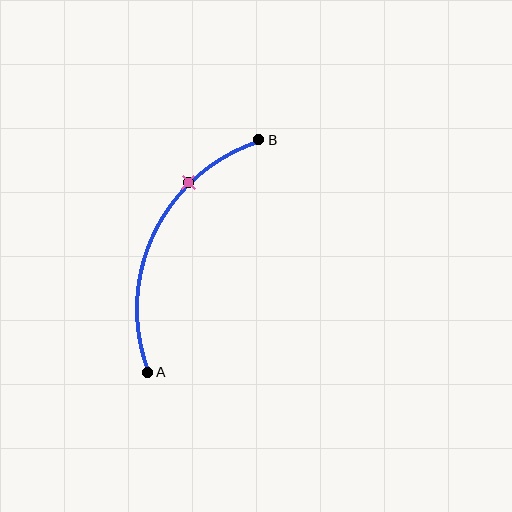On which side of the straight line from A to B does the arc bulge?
The arc bulges to the left of the straight line connecting A and B.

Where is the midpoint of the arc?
The arc midpoint is the point on the curve farthest from the straight line joining A and B. It sits to the left of that line.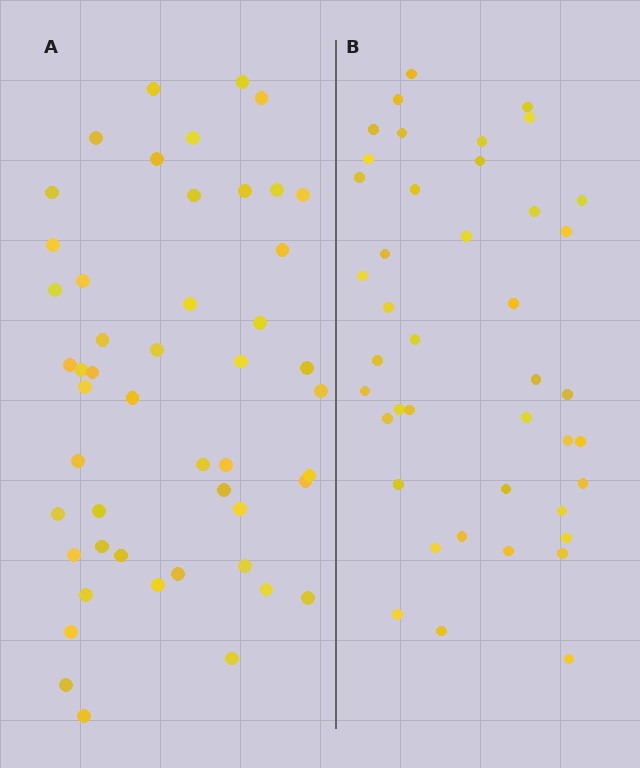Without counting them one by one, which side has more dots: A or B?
Region A (the left region) has more dots.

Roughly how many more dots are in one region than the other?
Region A has roughly 8 or so more dots than region B.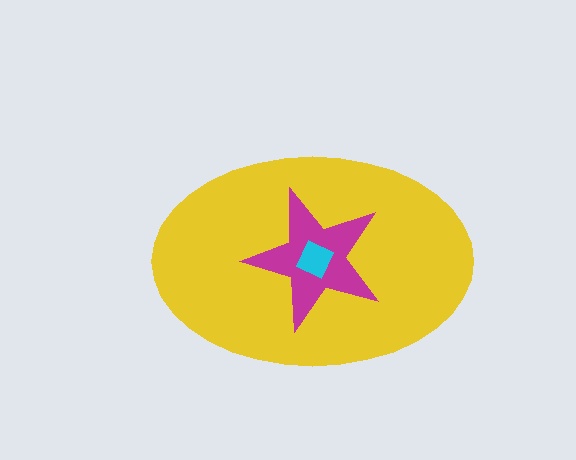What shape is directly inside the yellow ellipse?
The magenta star.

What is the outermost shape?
The yellow ellipse.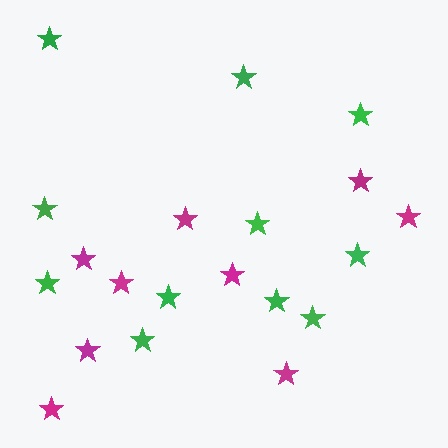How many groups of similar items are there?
There are 2 groups: one group of green stars (11) and one group of magenta stars (9).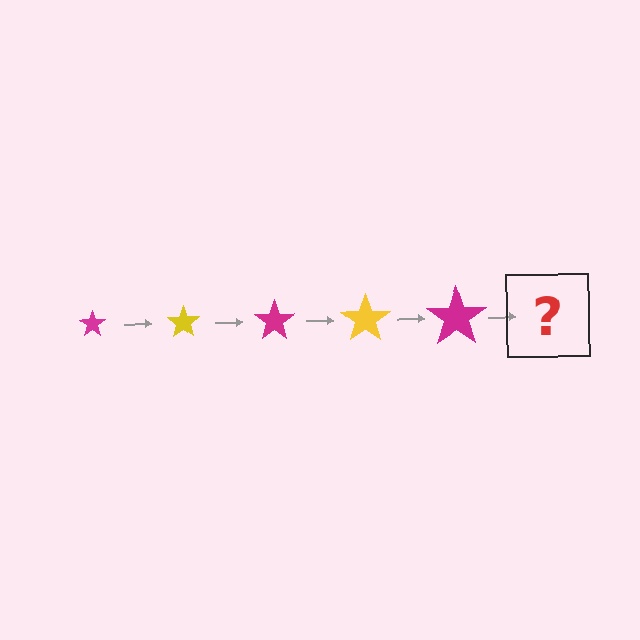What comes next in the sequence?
The next element should be a yellow star, larger than the previous one.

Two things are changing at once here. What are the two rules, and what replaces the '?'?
The two rules are that the star grows larger each step and the color cycles through magenta and yellow. The '?' should be a yellow star, larger than the previous one.